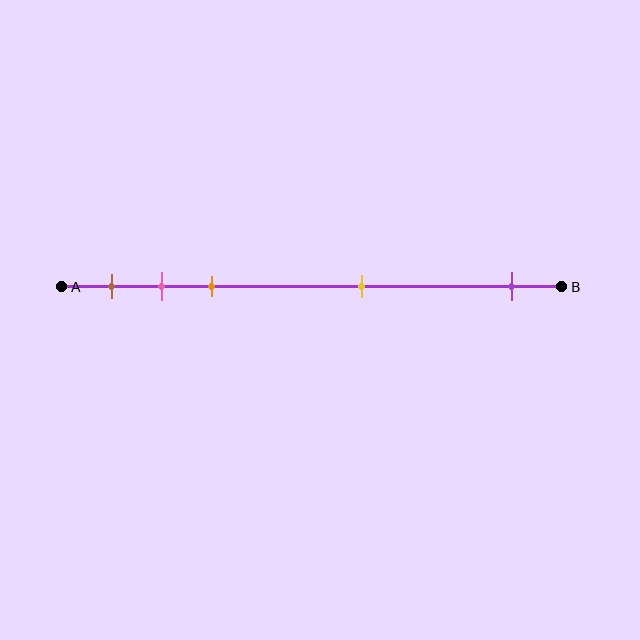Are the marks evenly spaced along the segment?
No, the marks are not evenly spaced.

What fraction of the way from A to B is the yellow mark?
The yellow mark is approximately 60% (0.6) of the way from A to B.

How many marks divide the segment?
There are 5 marks dividing the segment.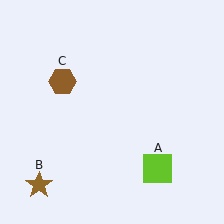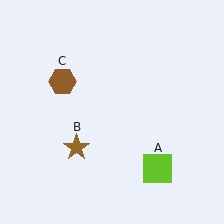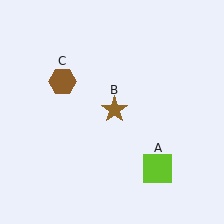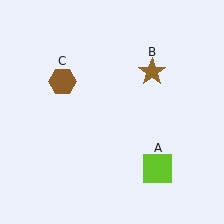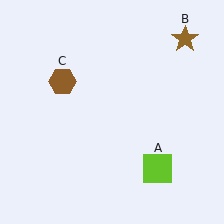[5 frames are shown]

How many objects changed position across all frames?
1 object changed position: brown star (object B).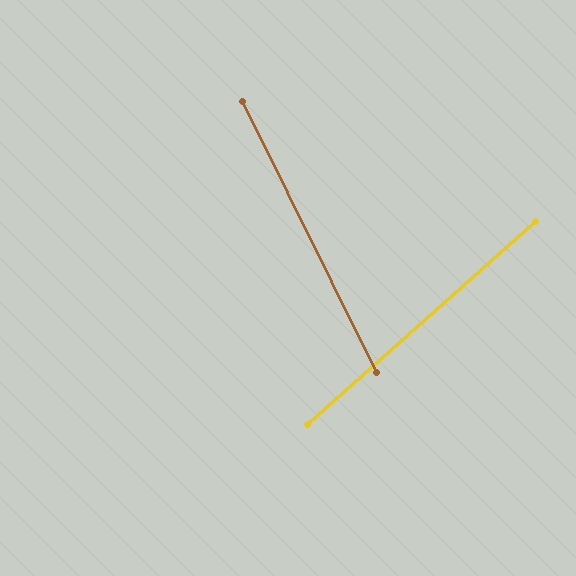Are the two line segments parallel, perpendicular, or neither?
Neither parallel nor perpendicular — they differ by about 75°.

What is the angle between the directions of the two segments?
Approximately 75 degrees.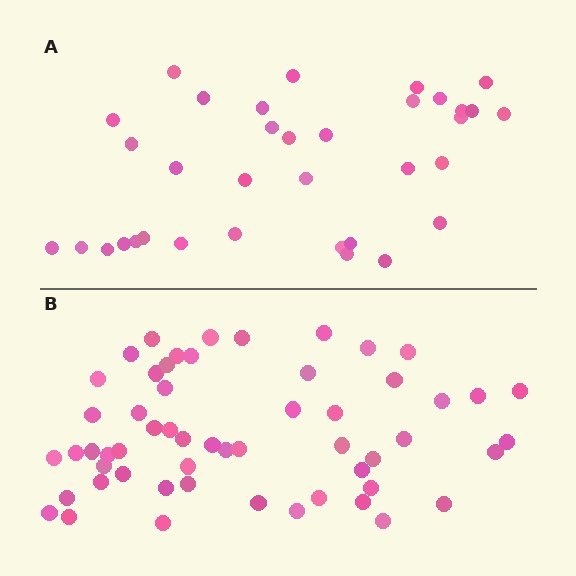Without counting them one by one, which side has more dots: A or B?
Region B (the bottom region) has more dots.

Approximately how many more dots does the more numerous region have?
Region B has approximately 20 more dots than region A.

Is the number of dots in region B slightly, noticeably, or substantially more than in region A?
Region B has substantially more. The ratio is roughly 1.6 to 1.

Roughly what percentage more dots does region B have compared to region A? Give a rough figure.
About 60% more.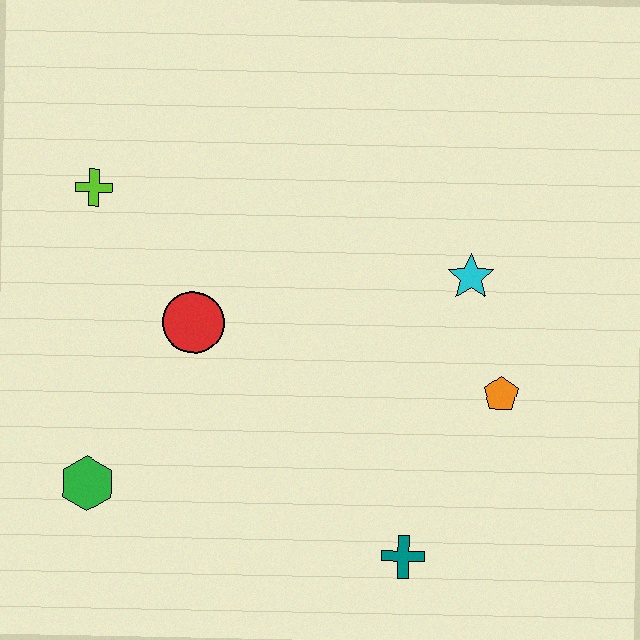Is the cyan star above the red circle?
Yes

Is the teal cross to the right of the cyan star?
No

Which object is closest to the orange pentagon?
The cyan star is closest to the orange pentagon.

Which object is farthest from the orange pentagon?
The lime cross is farthest from the orange pentagon.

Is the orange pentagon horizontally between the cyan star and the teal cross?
No